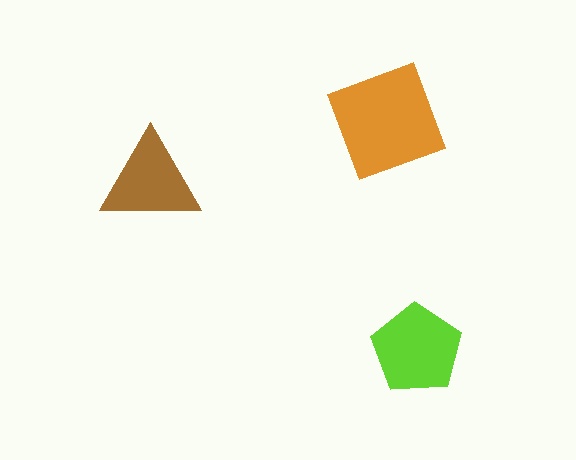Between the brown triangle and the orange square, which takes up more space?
The orange square.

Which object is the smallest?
The brown triangle.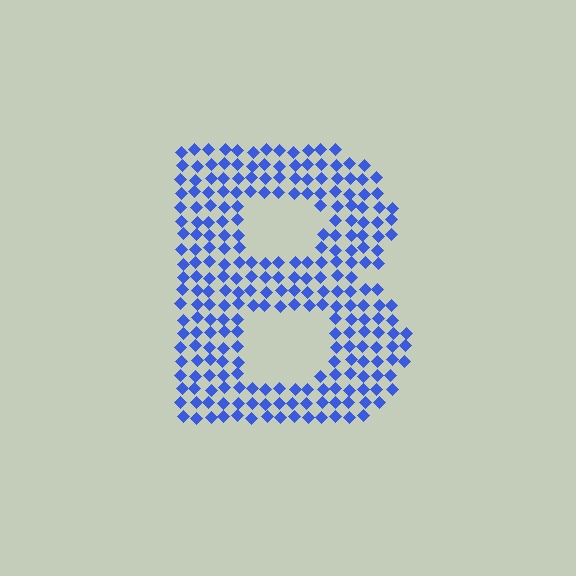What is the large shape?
The large shape is the letter B.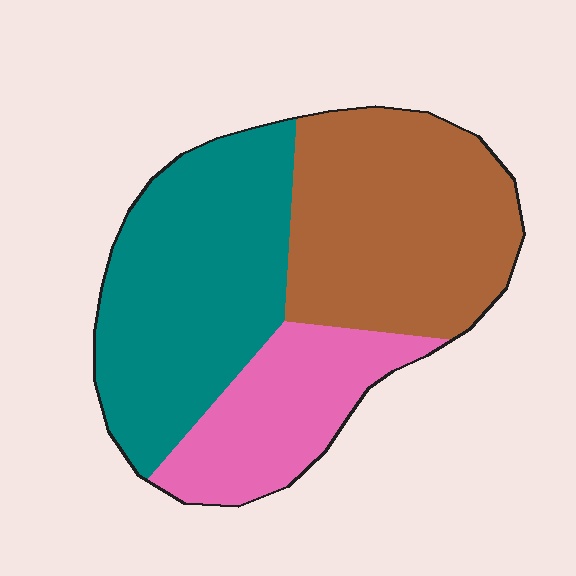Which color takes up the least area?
Pink, at roughly 20%.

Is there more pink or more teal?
Teal.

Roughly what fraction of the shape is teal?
Teal covers 40% of the shape.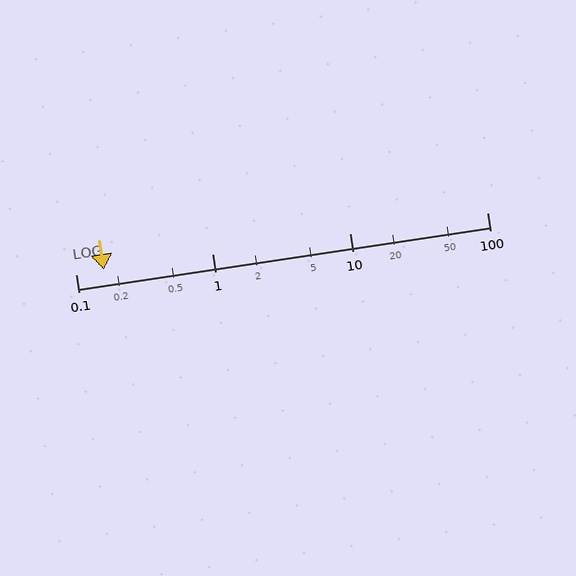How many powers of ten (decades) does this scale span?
The scale spans 3 decades, from 0.1 to 100.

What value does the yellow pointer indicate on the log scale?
The pointer indicates approximately 0.16.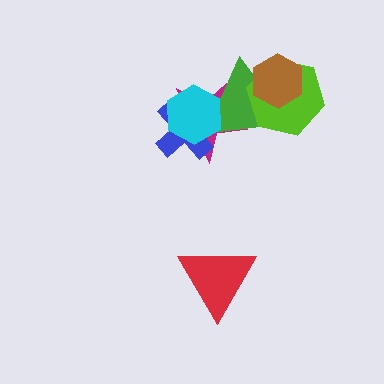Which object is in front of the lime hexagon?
The brown hexagon is in front of the lime hexagon.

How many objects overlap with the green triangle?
5 objects overlap with the green triangle.